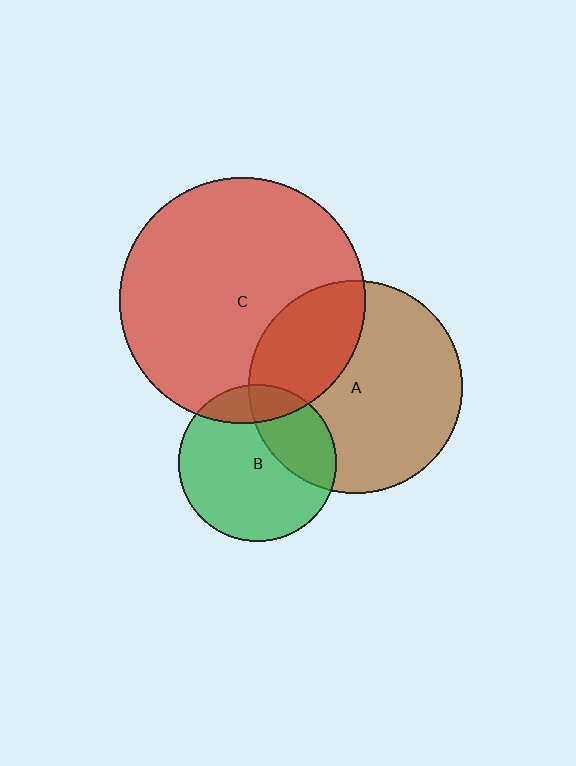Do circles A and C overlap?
Yes.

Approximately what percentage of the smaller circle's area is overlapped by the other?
Approximately 30%.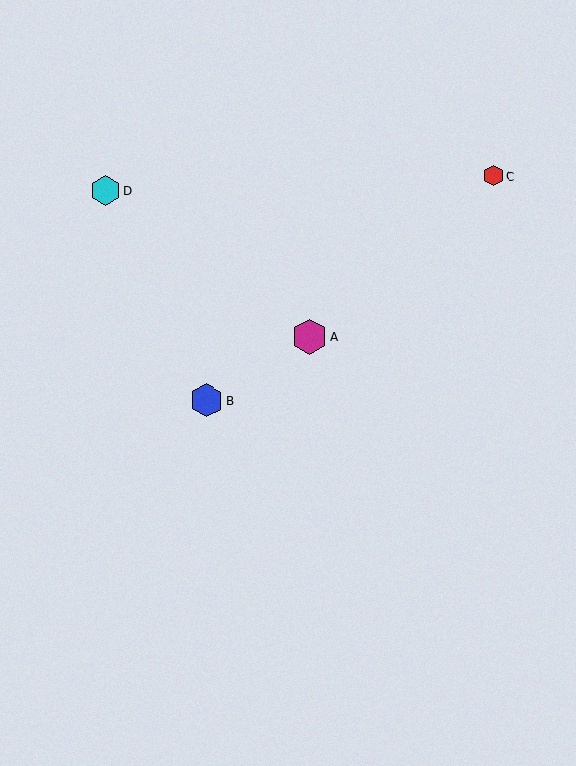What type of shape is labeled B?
Shape B is a blue hexagon.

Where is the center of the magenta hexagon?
The center of the magenta hexagon is at (310, 337).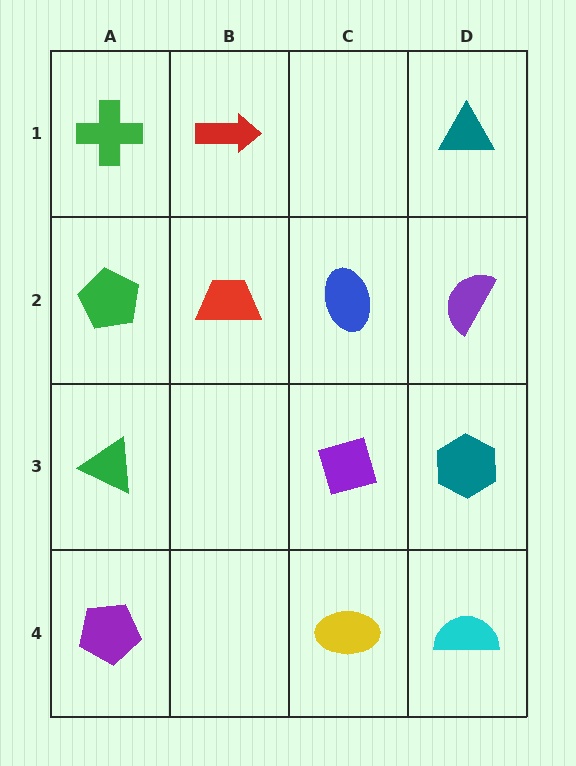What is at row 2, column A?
A green pentagon.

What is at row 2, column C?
A blue ellipse.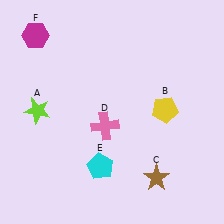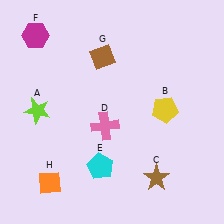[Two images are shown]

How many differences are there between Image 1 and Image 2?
There are 2 differences between the two images.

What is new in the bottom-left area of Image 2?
An orange diamond (H) was added in the bottom-left area of Image 2.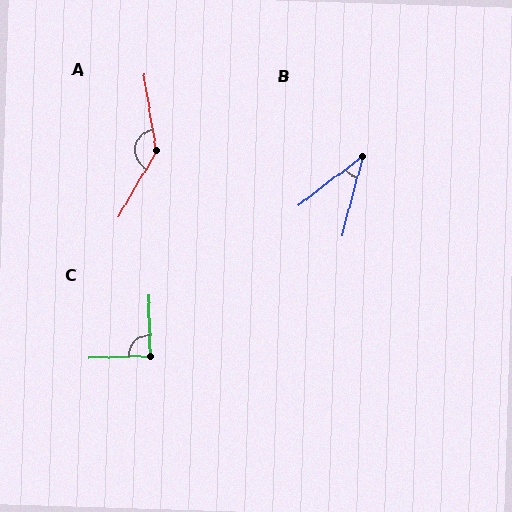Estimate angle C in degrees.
Approximately 90 degrees.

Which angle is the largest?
A, at approximately 140 degrees.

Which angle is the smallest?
B, at approximately 38 degrees.